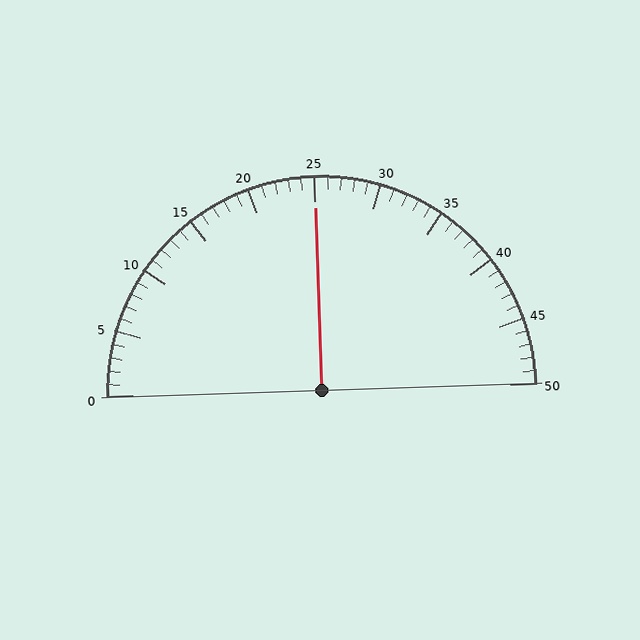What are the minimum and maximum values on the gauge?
The gauge ranges from 0 to 50.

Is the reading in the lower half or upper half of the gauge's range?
The reading is in the upper half of the range (0 to 50).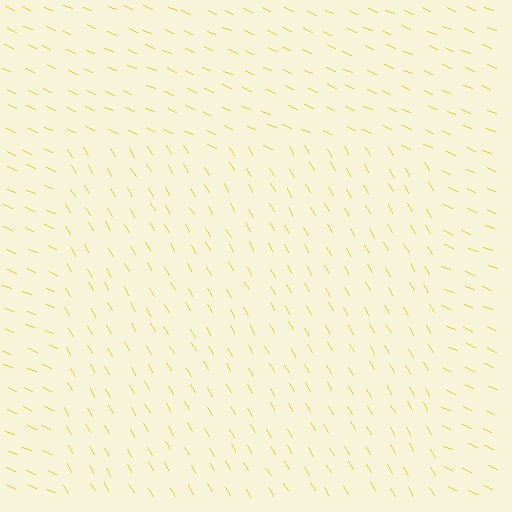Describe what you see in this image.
The image is filled with small yellow line segments. A rectangle region in the image has lines oriented differently from the surrounding lines, creating a visible texture boundary.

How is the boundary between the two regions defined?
The boundary is defined purely by a change in line orientation (approximately 36 degrees difference). All lines are the same color and thickness.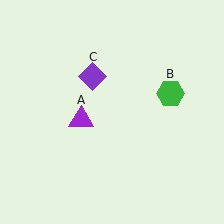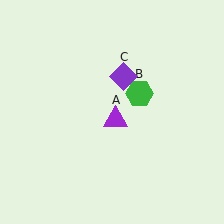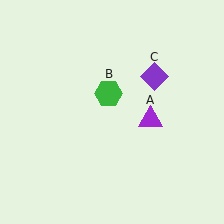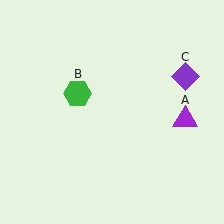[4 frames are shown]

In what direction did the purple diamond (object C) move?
The purple diamond (object C) moved right.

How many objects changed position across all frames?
3 objects changed position: purple triangle (object A), green hexagon (object B), purple diamond (object C).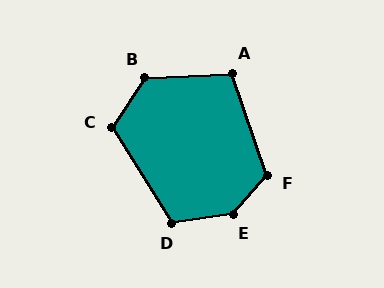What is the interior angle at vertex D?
Approximately 114 degrees (obtuse).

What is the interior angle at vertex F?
Approximately 120 degrees (obtuse).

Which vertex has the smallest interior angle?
A, at approximately 106 degrees.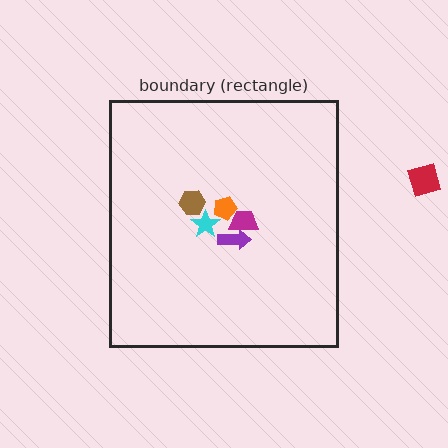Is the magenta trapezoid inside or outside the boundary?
Inside.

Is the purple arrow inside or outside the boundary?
Inside.